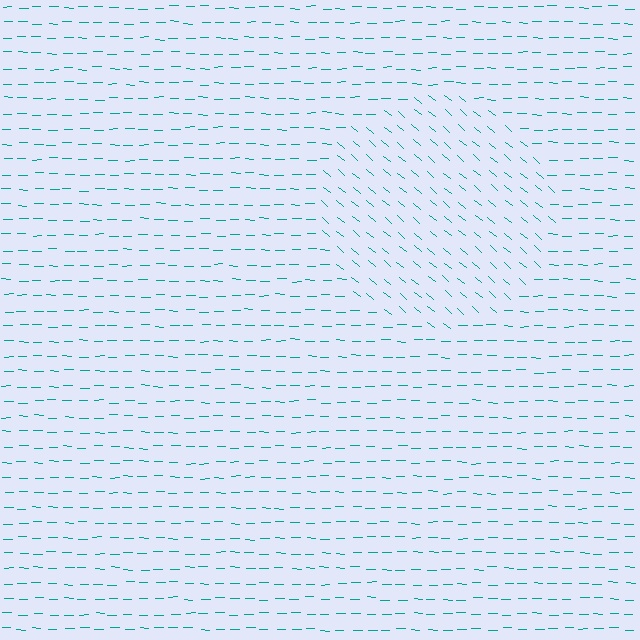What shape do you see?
I see a circle.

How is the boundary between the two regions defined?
The boundary is defined purely by a change in line orientation (approximately 39 degrees difference). All lines are the same color and thickness.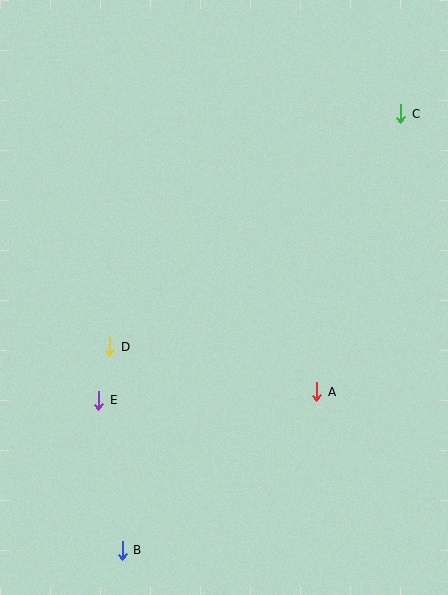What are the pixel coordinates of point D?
Point D is at (110, 347).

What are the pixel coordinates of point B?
Point B is at (122, 550).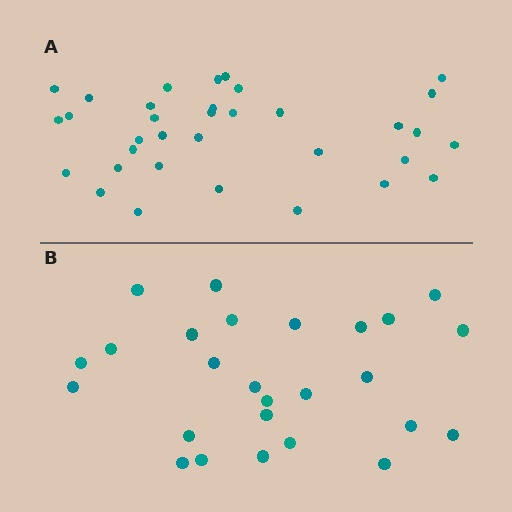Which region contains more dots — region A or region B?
Region A (the top region) has more dots.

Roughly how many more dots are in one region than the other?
Region A has roughly 8 or so more dots than region B.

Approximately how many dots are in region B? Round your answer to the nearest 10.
About 30 dots. (The exact count is 26, which rounds to 30.)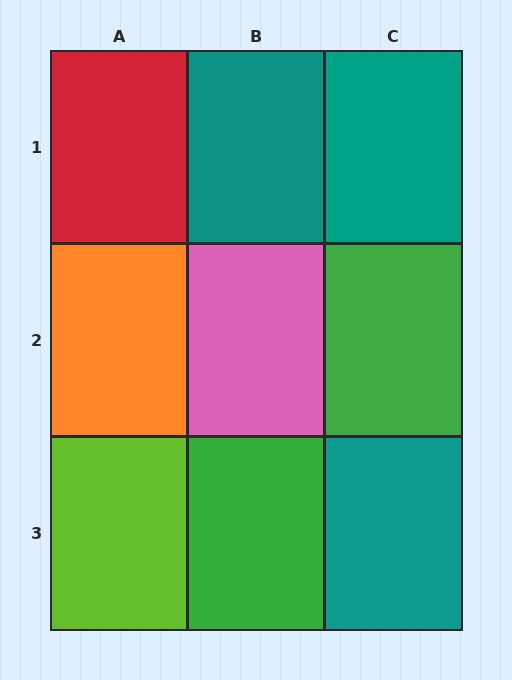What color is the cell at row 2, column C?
Green.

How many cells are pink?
1 cell is pink.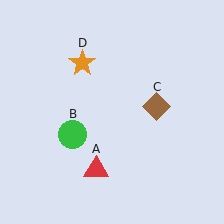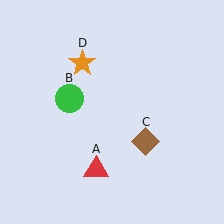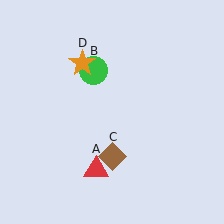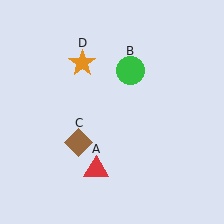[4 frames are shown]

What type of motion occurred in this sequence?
The green circle (object B), brown diamond (object C) rotated clockwise around the center of the scene.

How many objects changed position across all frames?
2 objects changed position: green circle (object B), brown diamond (object C).